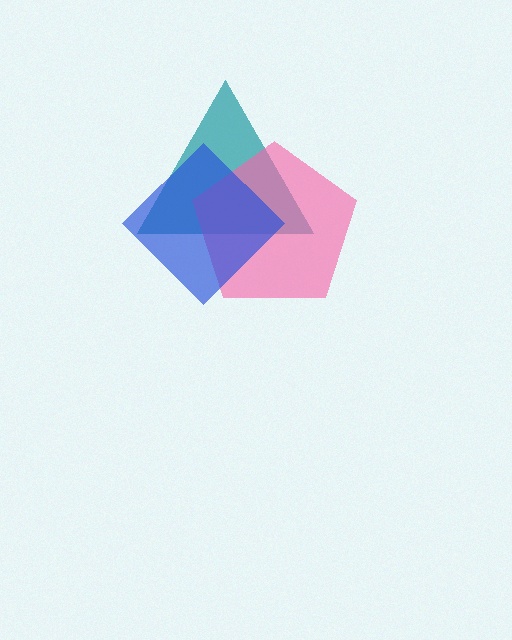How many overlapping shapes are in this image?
There are 3 overlapping shapes in the image.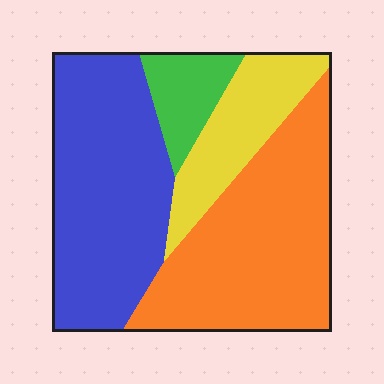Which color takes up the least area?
Green, at roughly 10%.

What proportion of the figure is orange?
Orange takes up about three eighths (3/8) of the figure.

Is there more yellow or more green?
Yellow.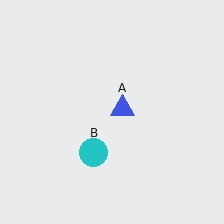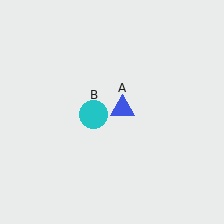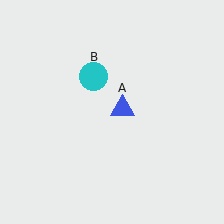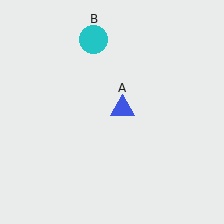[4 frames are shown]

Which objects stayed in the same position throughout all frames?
Blue triangle (object A) remained stationary.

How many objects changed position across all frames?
1 object changed position: cyan circle (object B).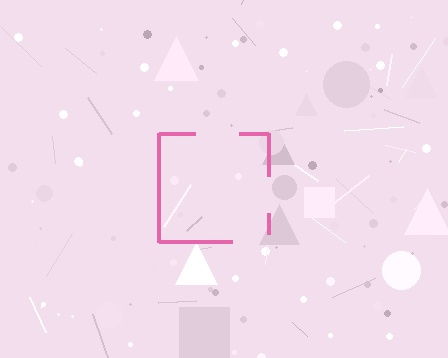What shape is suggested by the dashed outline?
The dashed outline suggests a square.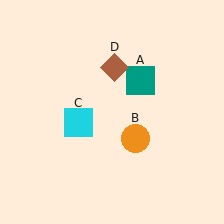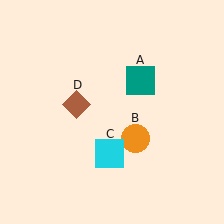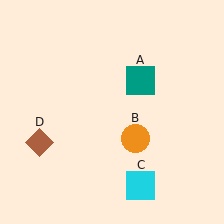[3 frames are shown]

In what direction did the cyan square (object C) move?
The cyan square (object C) moved down and to the right.